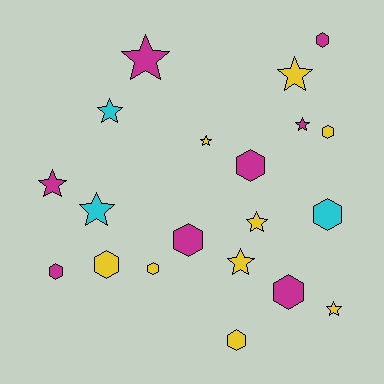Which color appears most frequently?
Yellow, with 9 objects.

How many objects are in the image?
There are 20 objects.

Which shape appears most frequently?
Star, with 10 objects.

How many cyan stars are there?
There are 2 cyan stars.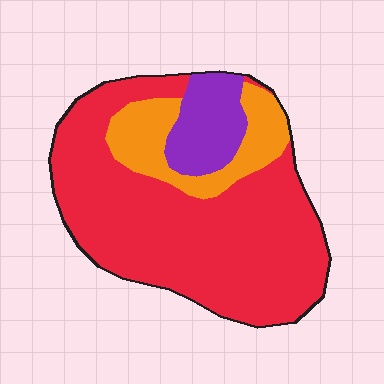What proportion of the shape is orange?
Orange covers around 15% of the shape.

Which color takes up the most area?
Red, at roughly 70%.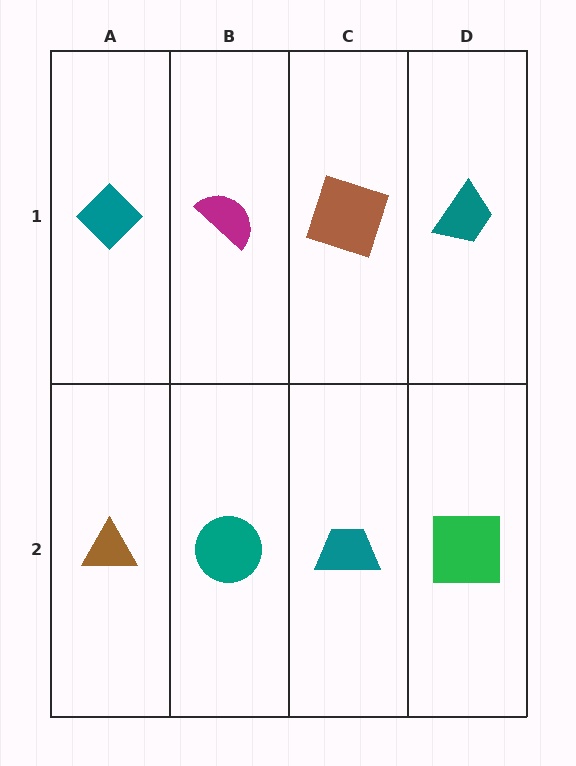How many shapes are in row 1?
4 shapes.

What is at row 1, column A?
A teal diamond.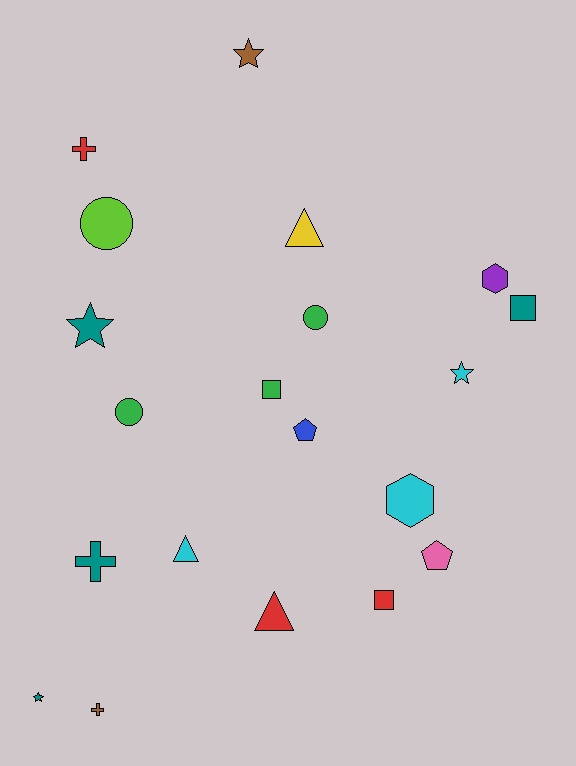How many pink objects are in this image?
There is 1 pink object.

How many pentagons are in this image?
There are 2 pentagons.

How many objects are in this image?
There are 20 objects.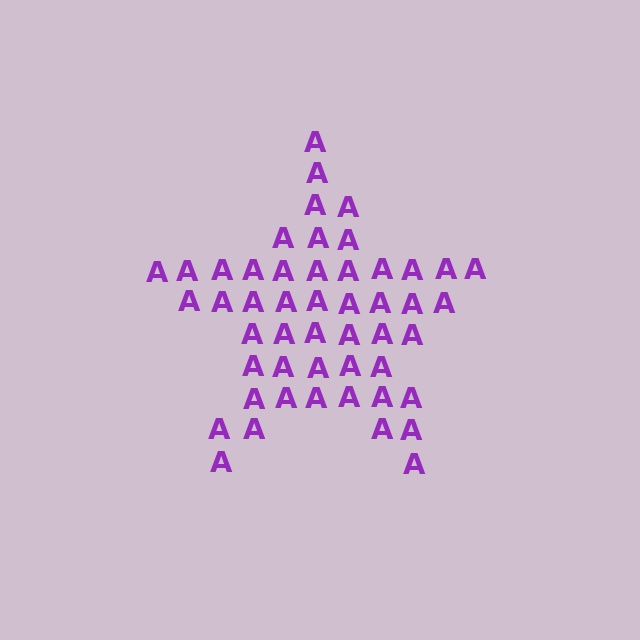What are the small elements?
The small elements are letter A's.